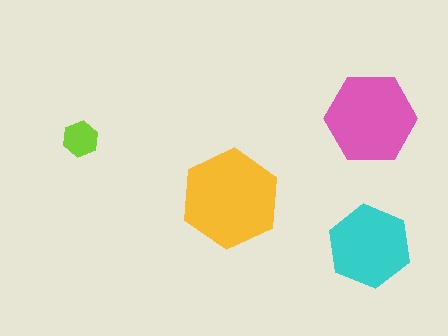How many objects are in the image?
There are 4 objects in the image.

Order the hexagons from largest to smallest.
the yellow one, the pink one, the cyan one, the lime one.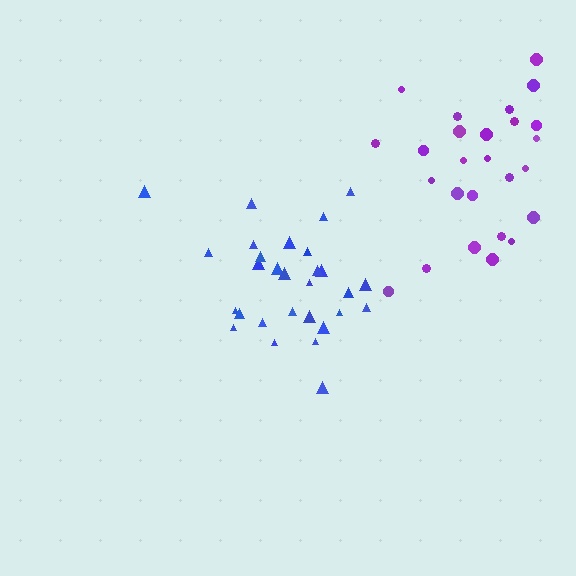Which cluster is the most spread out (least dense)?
Purple.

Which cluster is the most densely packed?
Blue.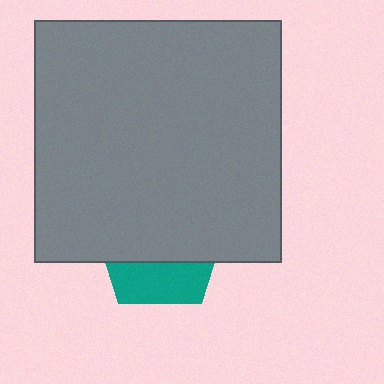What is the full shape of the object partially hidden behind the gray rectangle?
The partially hidden object is a teal pentagon.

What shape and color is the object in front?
The object in front is a gray rectangle.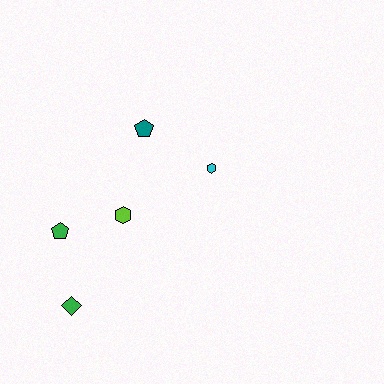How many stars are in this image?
There are no stars.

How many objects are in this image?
There are 5 objects.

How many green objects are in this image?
There are 2 green objects.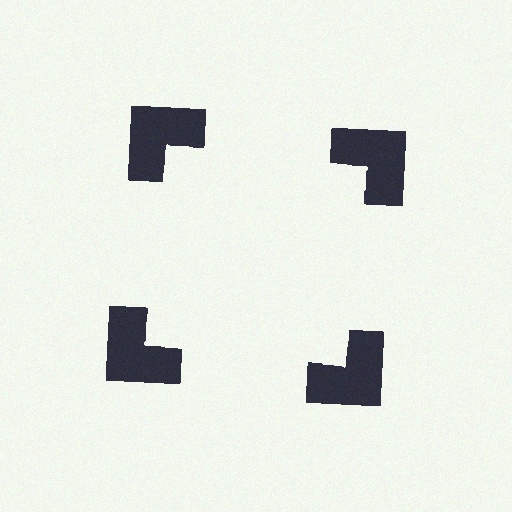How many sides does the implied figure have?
4 sides.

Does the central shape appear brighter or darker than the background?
It typically appears slightly brighter than the background, even though no actual brightness change is drawn.